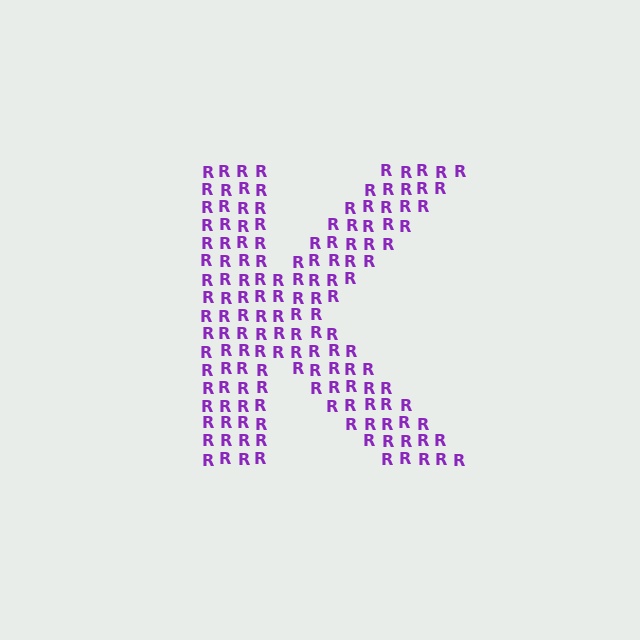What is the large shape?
The large shape is the letter K.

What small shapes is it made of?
It is made of small letter R's.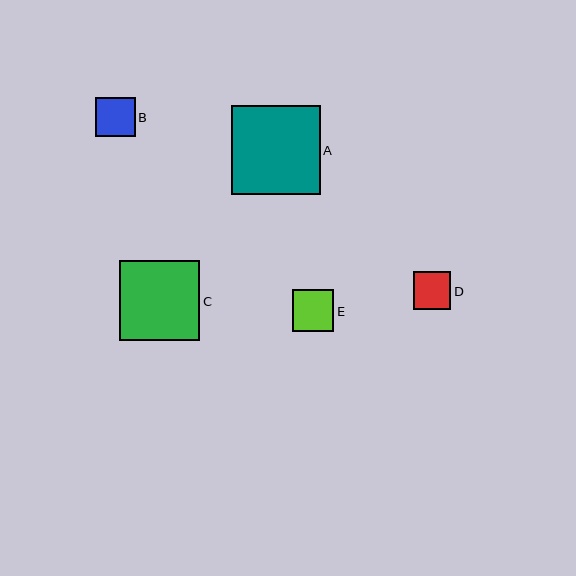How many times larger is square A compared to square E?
Square A is approximately 2.1 times the size of square E.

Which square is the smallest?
Square D is the smallest with a size of approximately 38 pixels.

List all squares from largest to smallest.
From largest to smallest: A, C, E, B, D.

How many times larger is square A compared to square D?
Square A is approximately 2.3 times the size of square D.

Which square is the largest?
Square A is the largest with a size of approximately 89 pixels.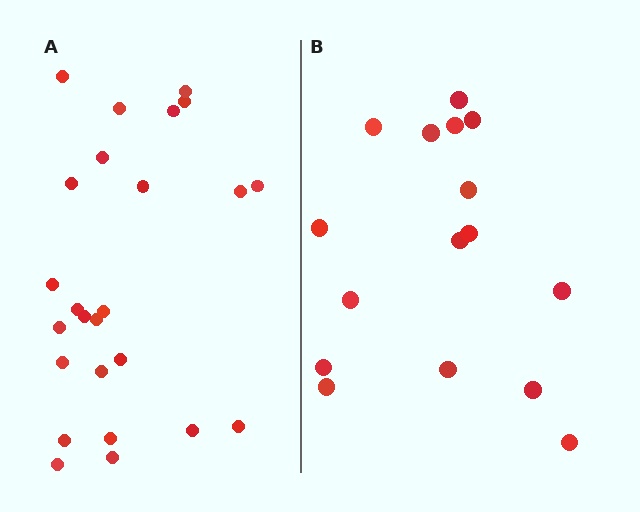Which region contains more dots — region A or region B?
Region A (the left region) has more dots.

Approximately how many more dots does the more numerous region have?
Region A has roughly 8 or so more dots than region B.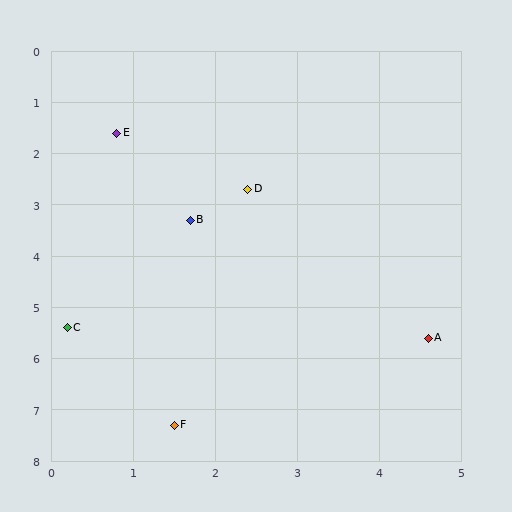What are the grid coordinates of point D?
Point D is at approximately (2.4, 2.7).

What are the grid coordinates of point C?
Point C is at approximately (0.2, 5.4).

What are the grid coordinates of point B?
Point B is at approximately (1.7, 3.3).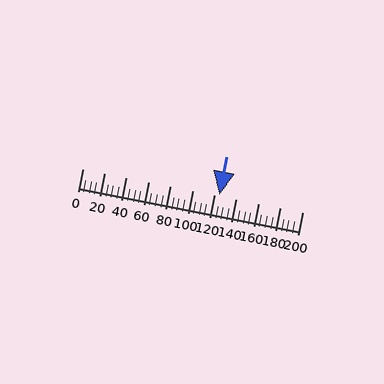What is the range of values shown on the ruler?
The ruler shows values from 0 to 200.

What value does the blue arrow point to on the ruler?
The blue arrow points to approximately 124.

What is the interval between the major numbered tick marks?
The major tick marks are spaced 20 units apart.